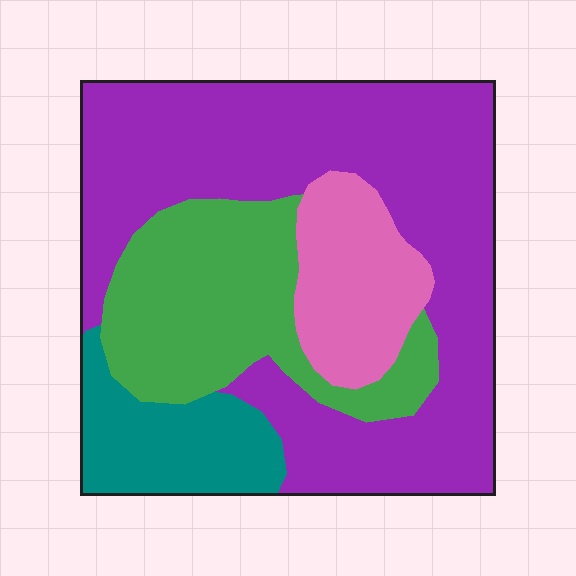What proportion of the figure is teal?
Teal covers about 10% of the figure.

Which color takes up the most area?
Purple, at roughly 50%.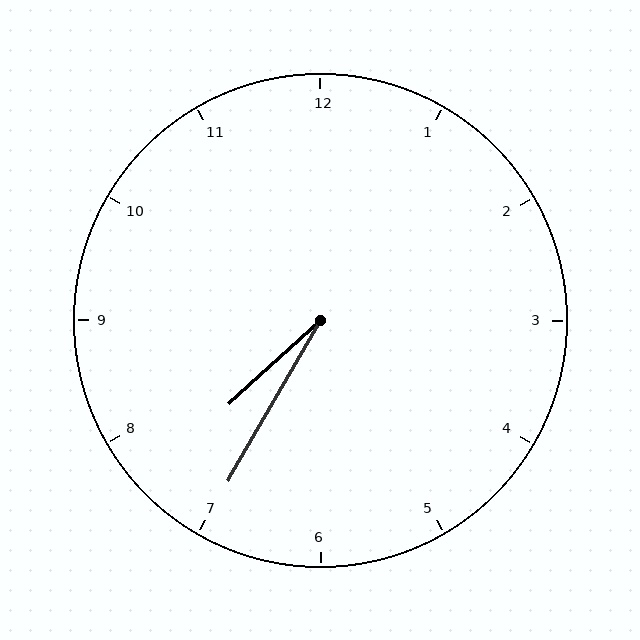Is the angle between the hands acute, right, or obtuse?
It is acute.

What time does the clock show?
7:35.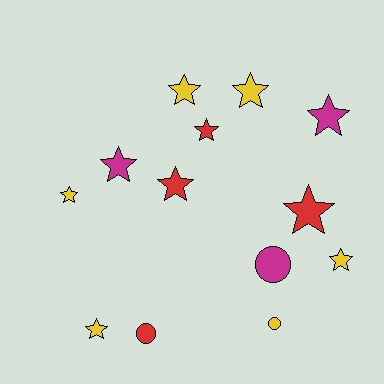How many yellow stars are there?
There are 5 yellow stars.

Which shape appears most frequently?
Star, with 10 objects.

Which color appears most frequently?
Yellow, with 6 objects.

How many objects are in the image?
There are 13 objects.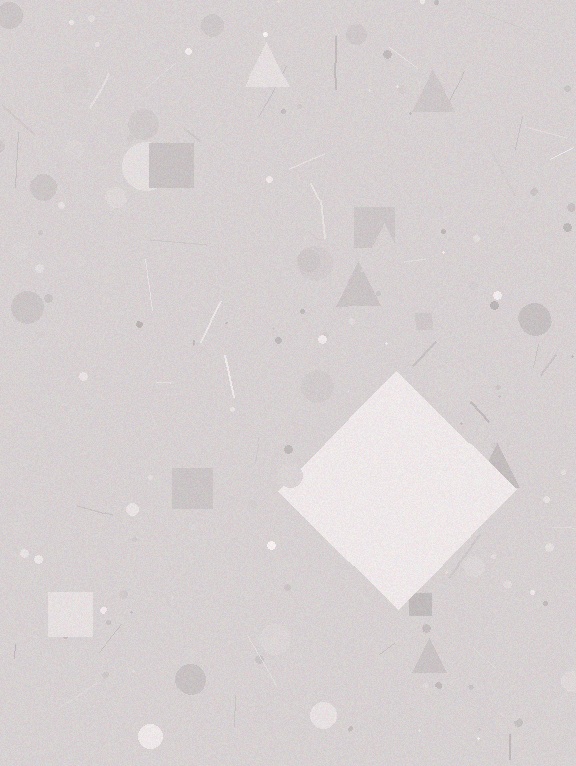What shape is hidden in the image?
A diamond is hidden in the image.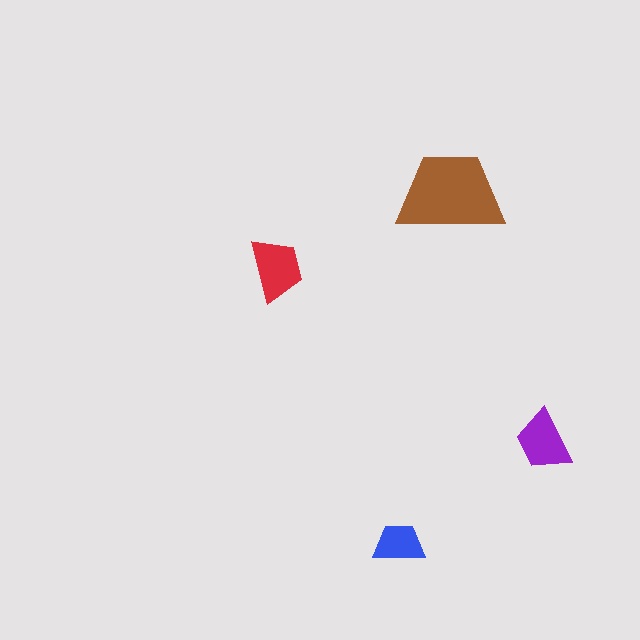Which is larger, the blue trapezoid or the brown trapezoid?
The brown one.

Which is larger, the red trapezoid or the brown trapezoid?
The brown one.